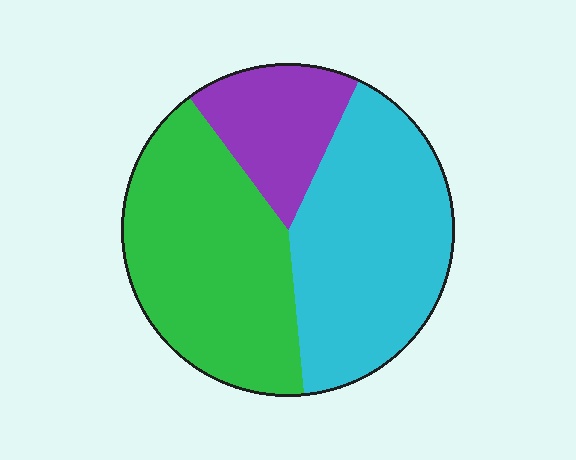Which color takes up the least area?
Purple, at roughly 15%.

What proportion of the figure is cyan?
Cyan covers 41% of the figure.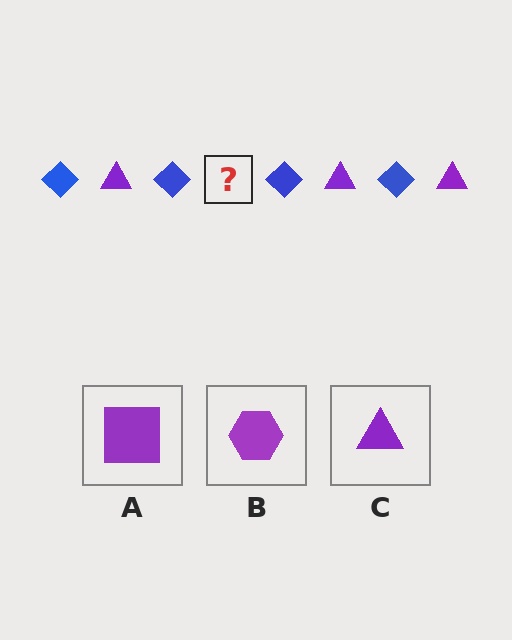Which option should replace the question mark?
Option C.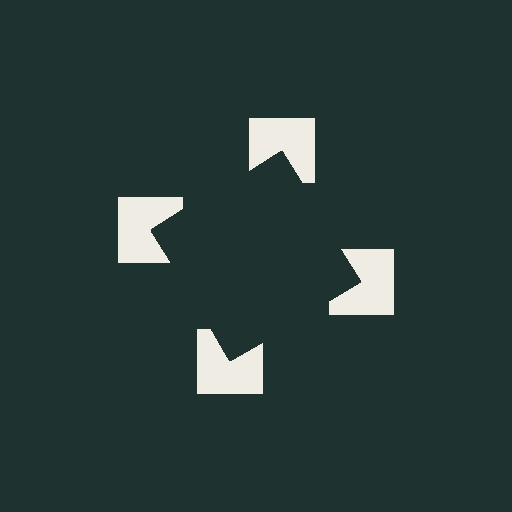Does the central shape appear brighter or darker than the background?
It typically appears slightly darker than the background, even though no actual brightness change is drawn.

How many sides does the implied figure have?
4 sides.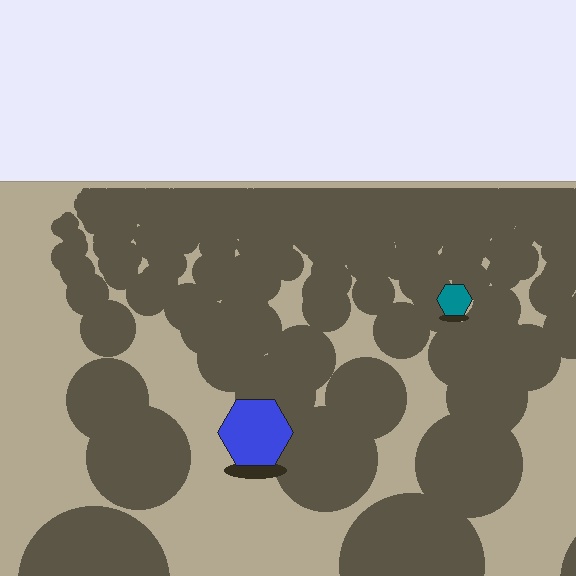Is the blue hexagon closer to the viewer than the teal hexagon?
Yes. The blue hexagon is closer — you can tell from the texture gradient: the ground texture is coarser near it.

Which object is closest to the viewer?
The blue hexagon is closest. The texture marks near it are larger and more spread out.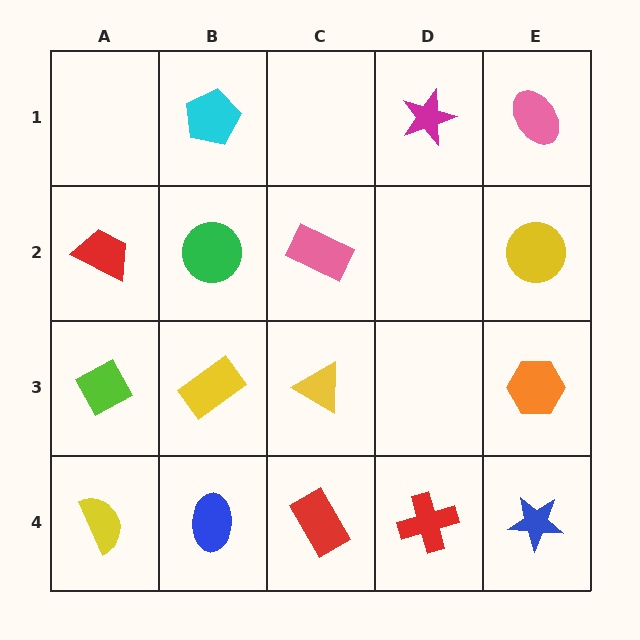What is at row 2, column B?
A green circle.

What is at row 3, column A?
A lime diamond.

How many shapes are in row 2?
4 shapes.